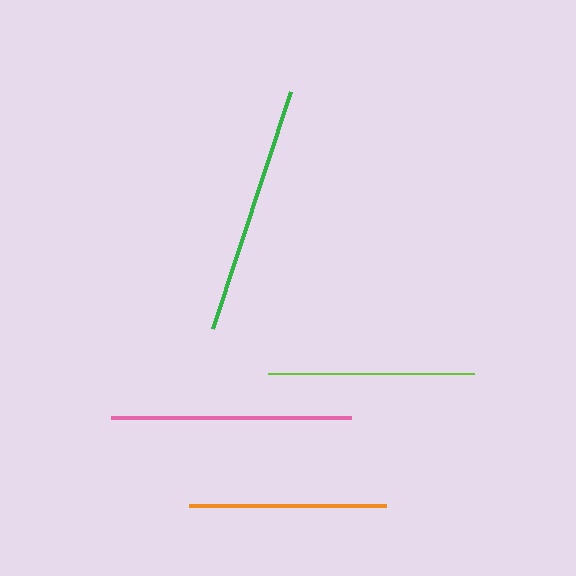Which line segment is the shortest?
The orange line is the shortest at approximately 197 pixels.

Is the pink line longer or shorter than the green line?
The green line is longer than the pink line.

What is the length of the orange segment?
The orange segment is approximately 197 pixels long.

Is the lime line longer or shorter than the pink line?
The pink line is longer than the lime line.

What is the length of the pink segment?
The pink segment is approximately 240 pixels long.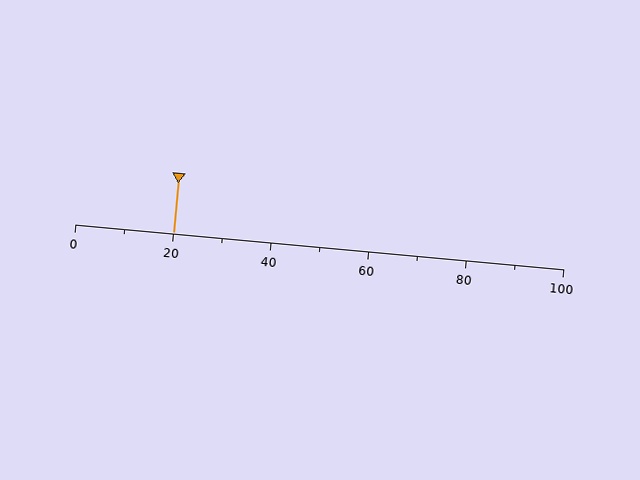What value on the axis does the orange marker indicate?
The marker indicates approximately 20.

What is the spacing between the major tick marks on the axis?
The major ticks are spaced 20 apart.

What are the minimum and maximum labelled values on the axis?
The axis runs from 0 to 100.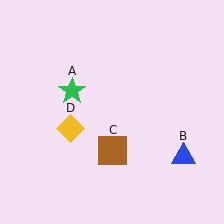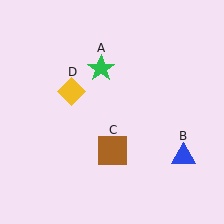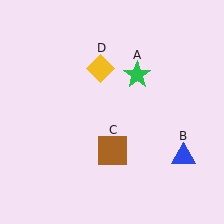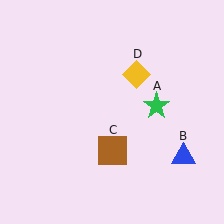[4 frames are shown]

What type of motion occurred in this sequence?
The green star (object A), yellow diamond (object D) rotated clockwise around the center of the scene.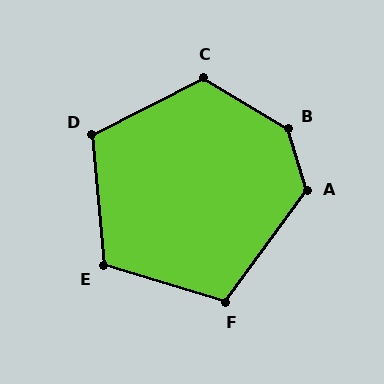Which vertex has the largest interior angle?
B, at approximately 138 degrees.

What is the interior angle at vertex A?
Approximately 127 degrees (obtuse).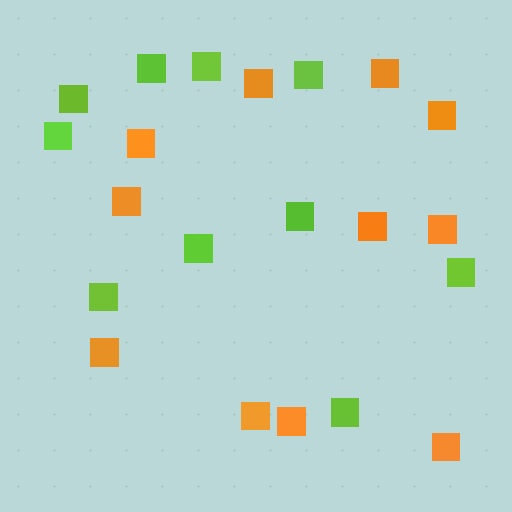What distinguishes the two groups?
There are 2 groups: one group of orange squares (11) and one group of lime squares (10).